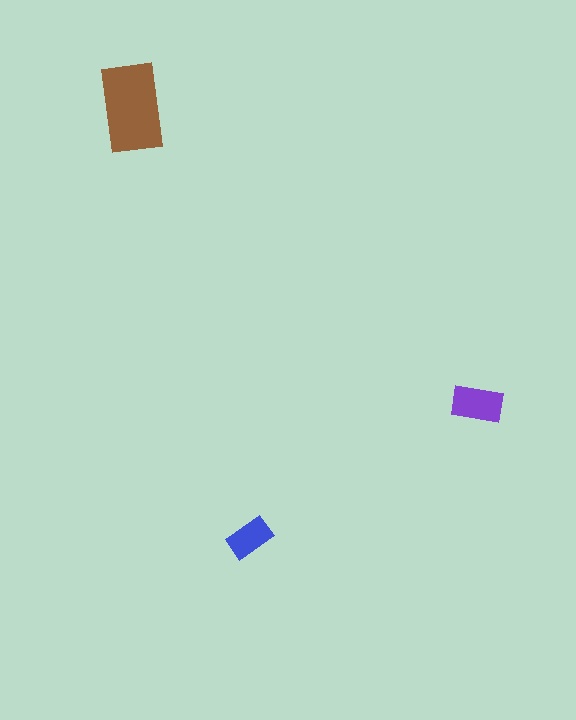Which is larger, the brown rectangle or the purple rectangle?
The brown one.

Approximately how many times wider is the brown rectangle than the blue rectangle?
About 2 times wider.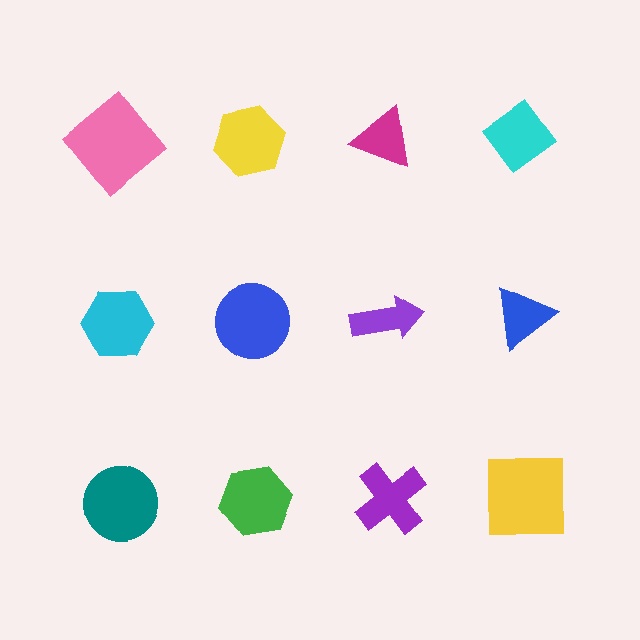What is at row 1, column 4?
A cyan diamond.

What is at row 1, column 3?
A magenta triangle.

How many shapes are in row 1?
4 shapes.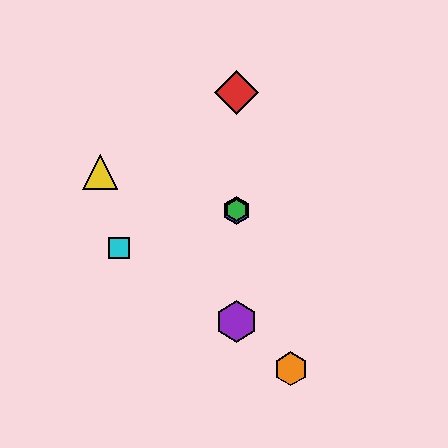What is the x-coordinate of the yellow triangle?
The yellow triangle is at x≈100.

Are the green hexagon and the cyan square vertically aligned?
No, the green hexagon is at x≈237 and the cyan square is at x≈119.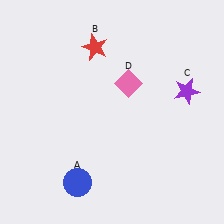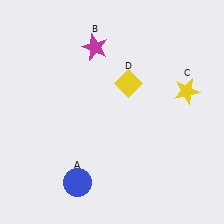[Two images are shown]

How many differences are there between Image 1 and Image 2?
There are 3 differences between the two images.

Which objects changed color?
B changed from red to magenta. C changed from purple to yellow. D changed from pink to yellow.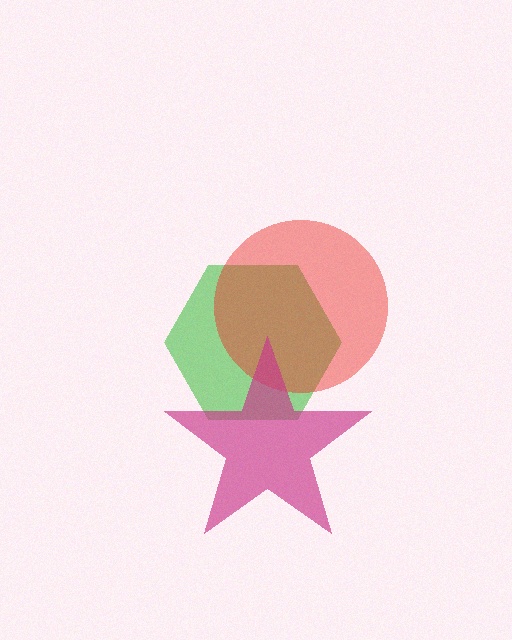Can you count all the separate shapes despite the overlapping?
Yes, there are 3 separate shapes.